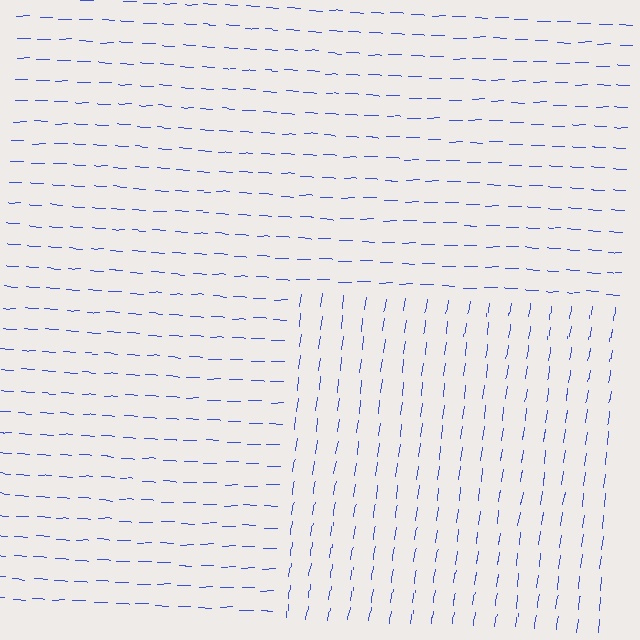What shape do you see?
I see a rectangle.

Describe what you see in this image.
The image is filled with small blue line segments. A rectangle region in the image has lines oriented differently from the surrounding lines, creating a visible texture boundary.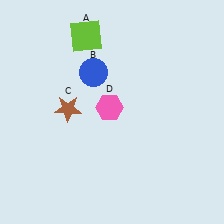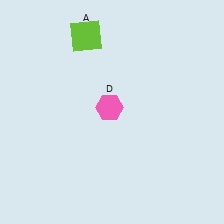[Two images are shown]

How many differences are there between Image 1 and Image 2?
There are 2 differences between the two images.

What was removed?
The brown star (C), the blue circle (B) were removed in Image 2.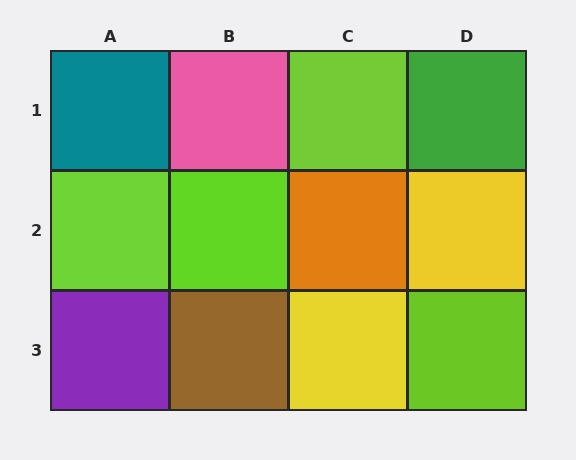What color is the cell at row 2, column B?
Lime.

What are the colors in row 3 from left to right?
Purple, brown, yellow, lime.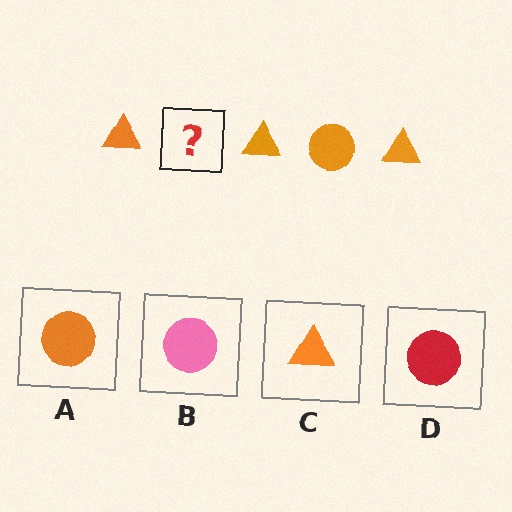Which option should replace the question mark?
Option A.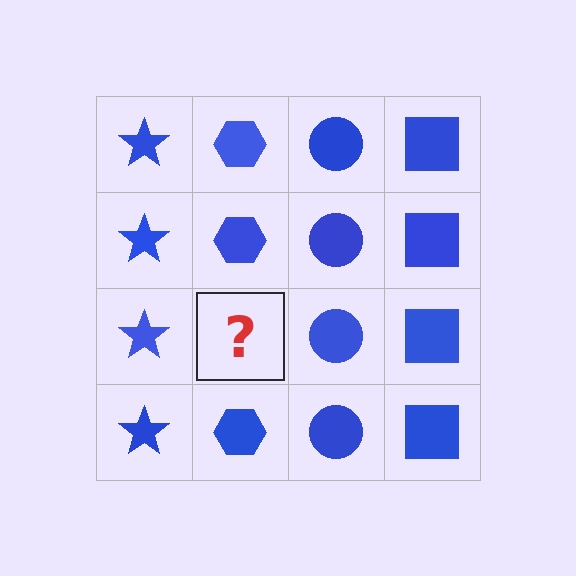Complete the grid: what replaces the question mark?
The question mark should be replaced with a blue hexagon.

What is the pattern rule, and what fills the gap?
The rule is that each column has a consistent shape. The gap should be filled with a blue hexagon.